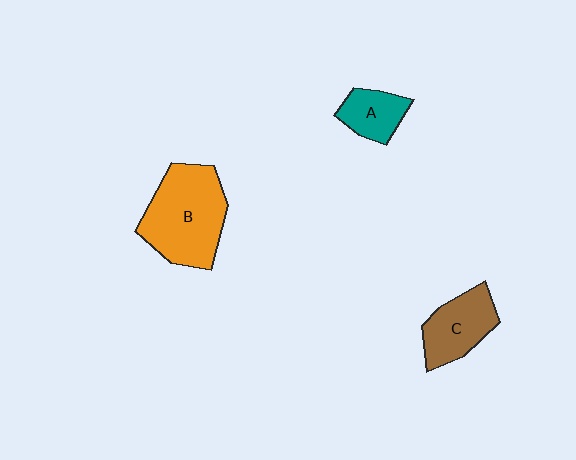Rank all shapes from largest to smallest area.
From largest to smallest: B (orange), C (brown), A (teal).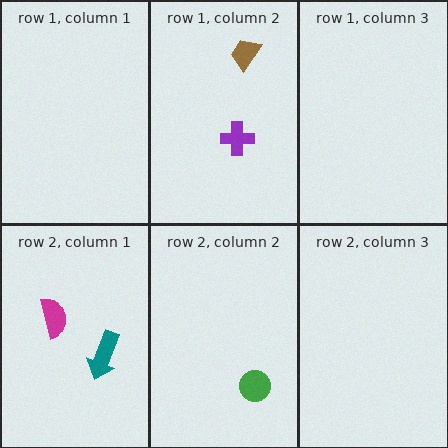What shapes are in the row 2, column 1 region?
The magenta semicircle, the teal arrow.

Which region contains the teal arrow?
The row 2, column 1 region.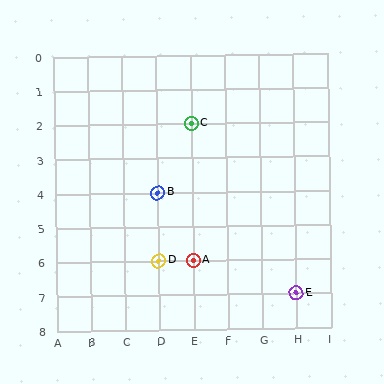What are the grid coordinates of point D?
Point D is at grid coordinates (D, 6).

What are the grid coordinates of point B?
Point B is at grid coordinates (D, 4).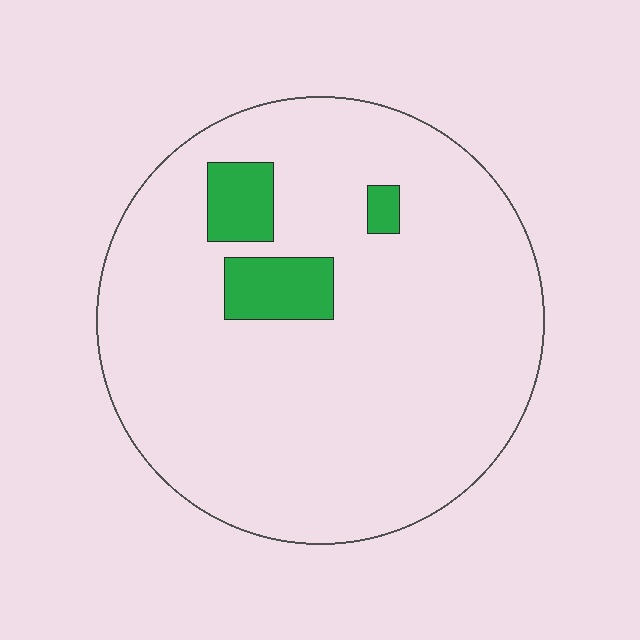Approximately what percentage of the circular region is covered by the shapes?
Approximately 10%.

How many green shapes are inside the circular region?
3.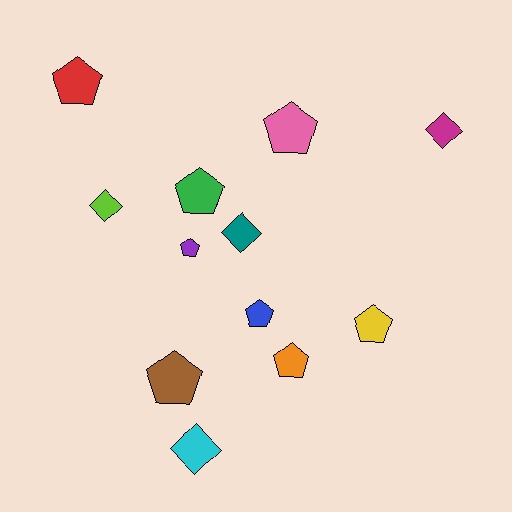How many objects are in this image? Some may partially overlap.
There are 12 objects.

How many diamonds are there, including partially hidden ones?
There are 4 diamonds.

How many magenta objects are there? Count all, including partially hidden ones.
There is 1 magenta object.